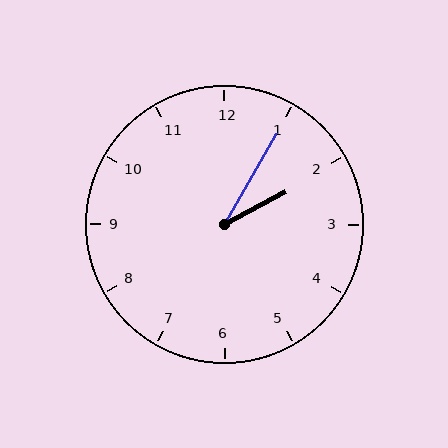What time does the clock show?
2:05.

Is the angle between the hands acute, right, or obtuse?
It is acute.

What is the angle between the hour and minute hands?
Approximately 32 degrees.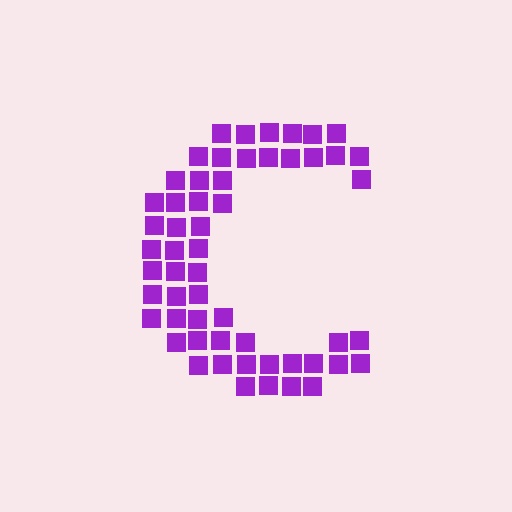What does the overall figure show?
The overall figure shows the letter C.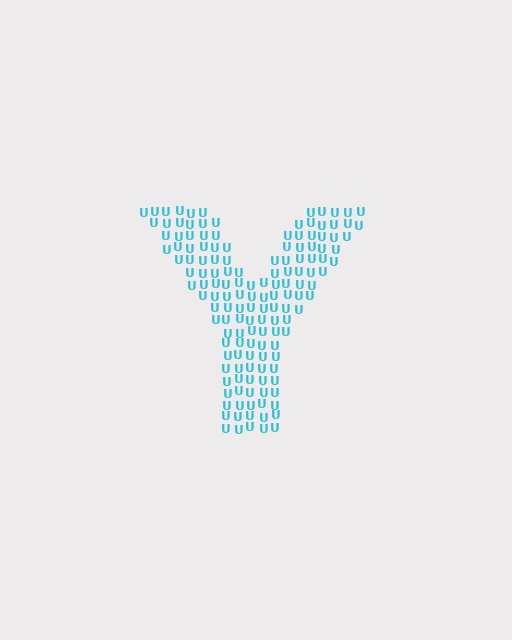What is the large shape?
The large shape is the letter Y.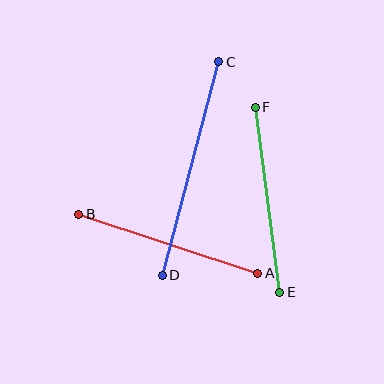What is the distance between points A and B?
The distance is approximately 188 pixels.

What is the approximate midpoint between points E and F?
The midpoint is at approximately (267, 200) pixels.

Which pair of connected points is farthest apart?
Points C and D are farthest apart.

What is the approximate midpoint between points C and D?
The midpoint is at approximately (190, 169) pixels.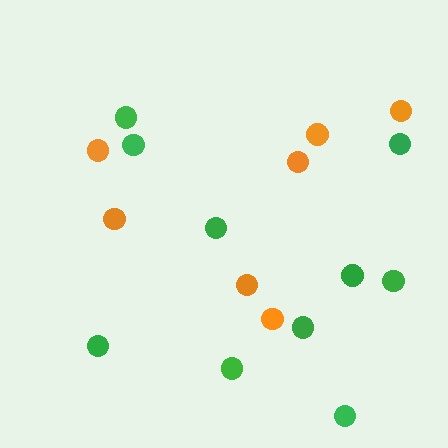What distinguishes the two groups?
There are 2 groups: one group of orange circles (7) and one group of green circles (10).